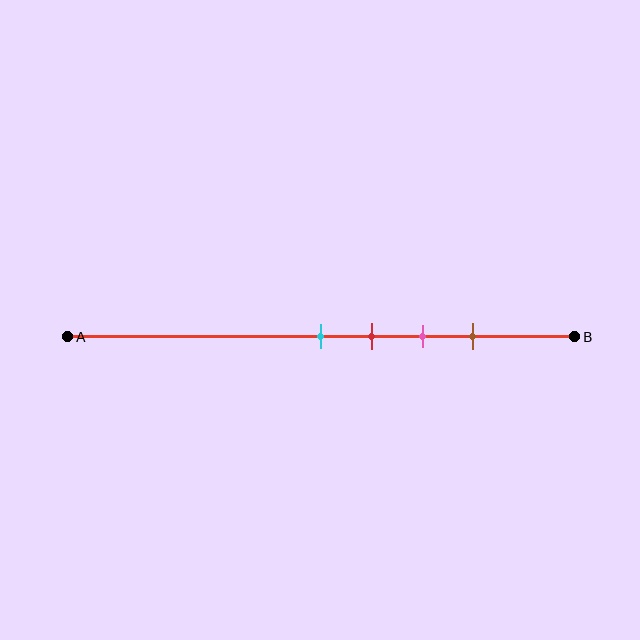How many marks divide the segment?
There are 4 marks dividing the segment.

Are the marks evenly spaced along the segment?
Yes, the marks are approximately evenly spaced.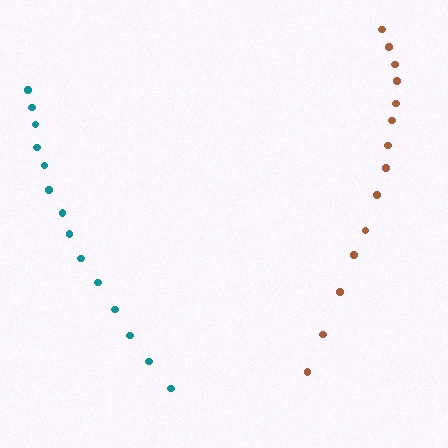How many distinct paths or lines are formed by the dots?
There are 2 distinct paths.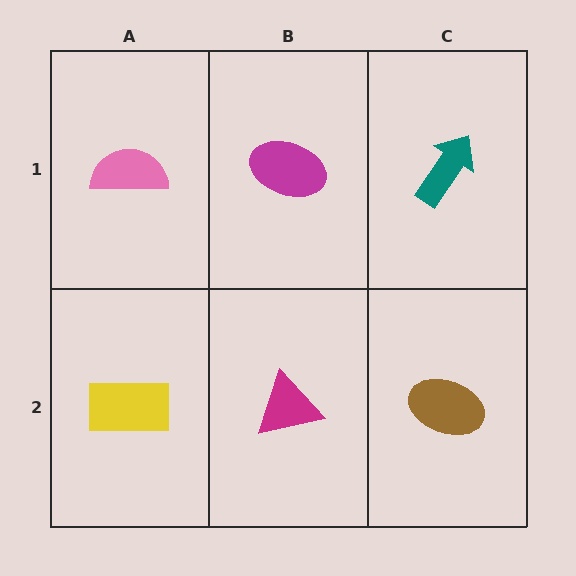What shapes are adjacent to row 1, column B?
A magenta triangle (row 2, column B), a pink semicircle (row 1, column A), a teal arrow (row 1, column C).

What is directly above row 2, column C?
A teal arrow.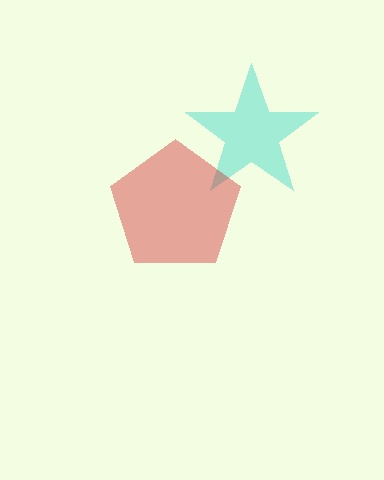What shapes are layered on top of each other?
The layered shapes are: a cyan star, a red pentagon.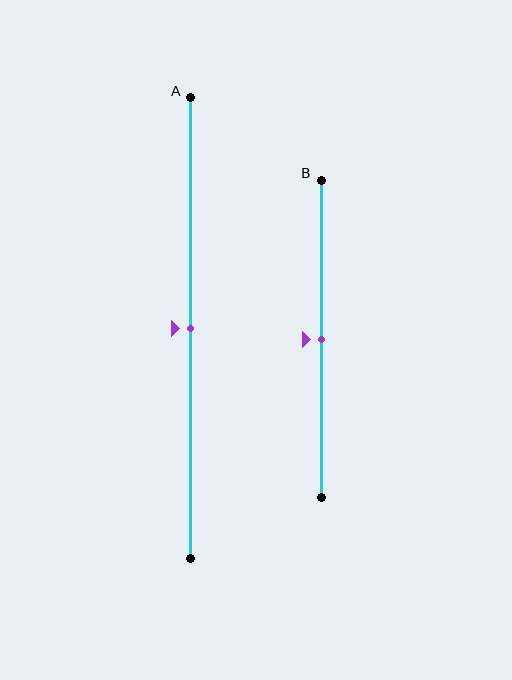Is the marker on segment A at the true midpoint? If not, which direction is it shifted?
Yes, the marker on segment A is at the true midpoint.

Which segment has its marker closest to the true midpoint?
Segment A has its marker closest to the true midpoint.